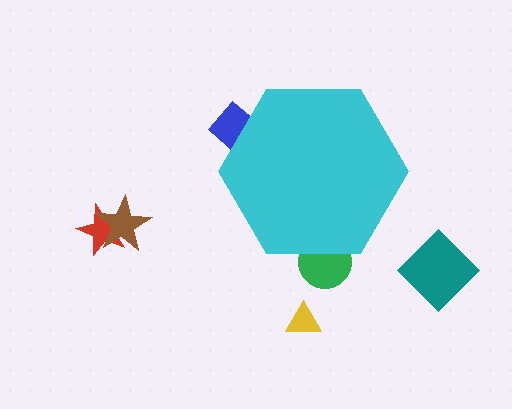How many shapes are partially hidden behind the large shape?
2 shapes are partially hidden.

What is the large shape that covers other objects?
A cyan hexagon.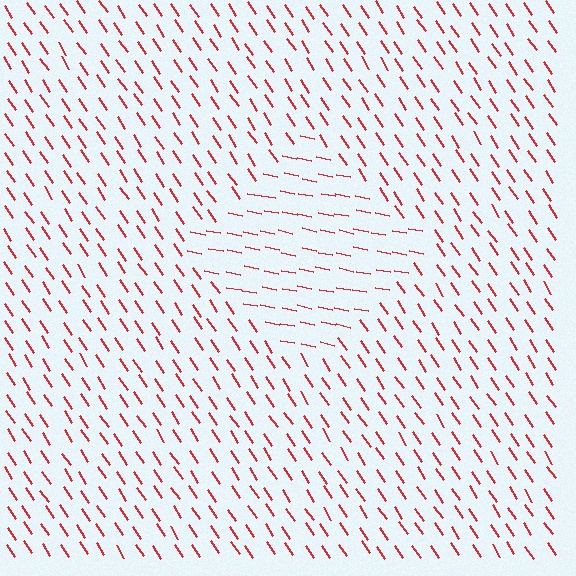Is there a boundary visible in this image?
Yes, there is a texture boundary formed by a change in line orientation.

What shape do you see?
I see a diamond.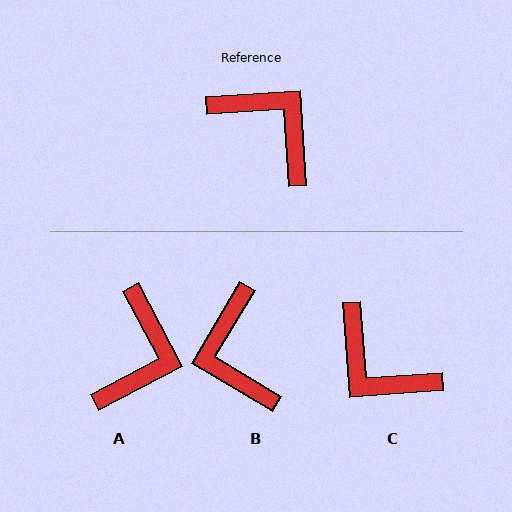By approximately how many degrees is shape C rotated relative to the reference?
Approximately 180 degrees clockwise.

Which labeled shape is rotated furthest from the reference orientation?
C, about 180 degrees away.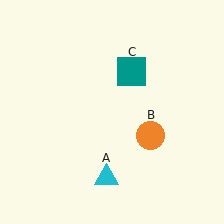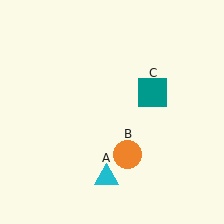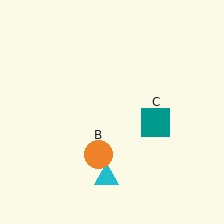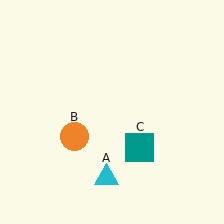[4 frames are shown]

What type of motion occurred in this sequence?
The orange circle (object B), teal square (object C) rotated clockwise around the center of the scene.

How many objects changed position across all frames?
2 objects changed position: orange circle (object B), teal square (object C).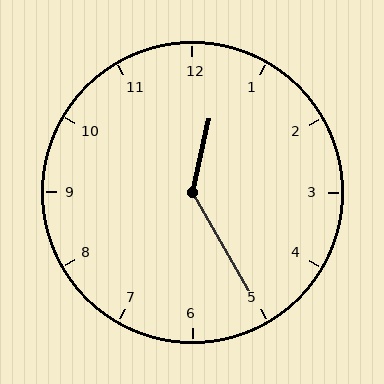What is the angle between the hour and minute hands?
Approximately 138 degrees.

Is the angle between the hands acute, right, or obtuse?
It is obtuse.